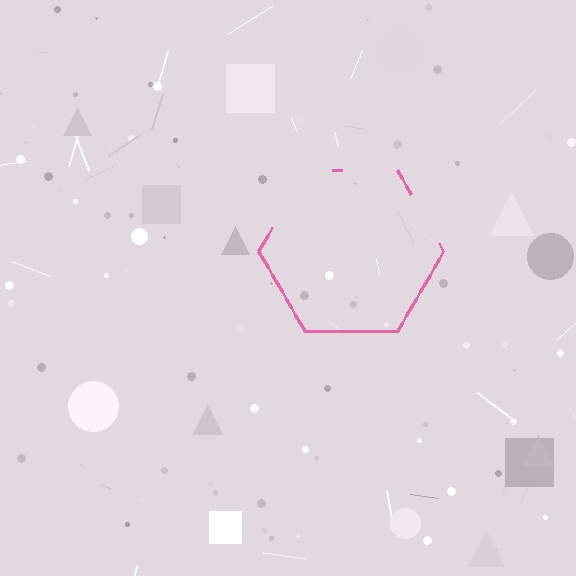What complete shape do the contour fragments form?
The contour fragments form a hexagon.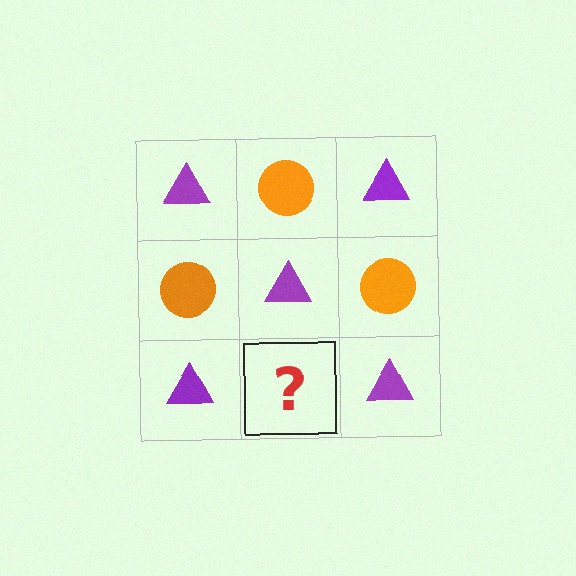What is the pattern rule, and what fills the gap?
The rule is that it alternates purple triangle and orange circle in a checkerboard pattern. The gap should be filled with an orange circle.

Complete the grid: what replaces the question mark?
The question mark should be replaced with an orange circle.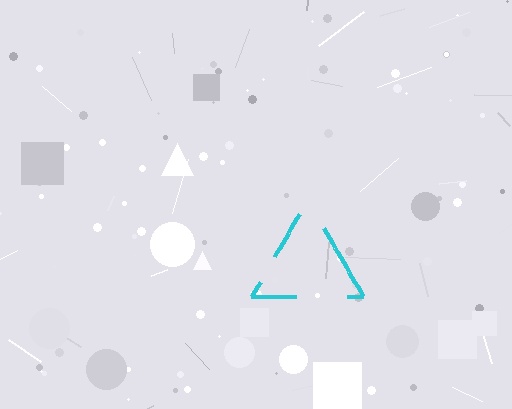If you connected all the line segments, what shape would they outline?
They would outline a triangle.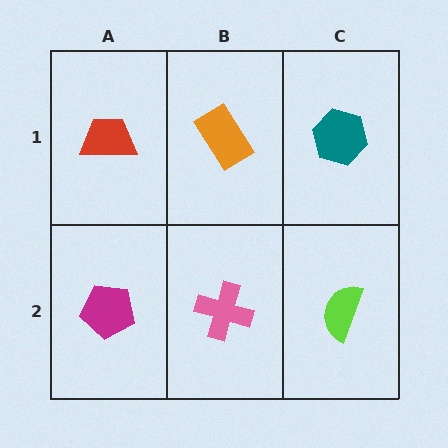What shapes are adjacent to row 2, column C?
A teal hexagon (row 1, column C), a pink cross (row 2, column B).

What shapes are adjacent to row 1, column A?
A magenta pentagon (row 2, column A), an orange rectangle (row 1, column B).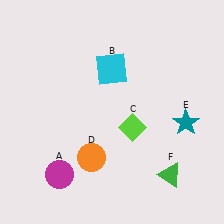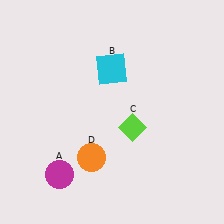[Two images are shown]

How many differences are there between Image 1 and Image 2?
There are 2 differences between the two images.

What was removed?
The teal star (E), the green triangle (F) were removed in Image 2.